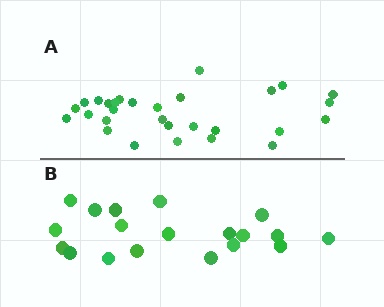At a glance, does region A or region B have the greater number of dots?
Region A (the top region) has more dots.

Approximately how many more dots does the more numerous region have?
Region A has roughly 10 or so more dots than region B.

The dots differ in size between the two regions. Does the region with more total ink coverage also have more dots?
No. Region B has more total ink coverage because its dots are larger, but region A actually contains more individual dots. Total area can be misleading — the number of items is what matters here.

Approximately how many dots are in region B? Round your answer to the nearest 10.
About 20 dots. (The exact count is 19, which rounds to 20.)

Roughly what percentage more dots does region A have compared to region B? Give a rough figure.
About 55% more.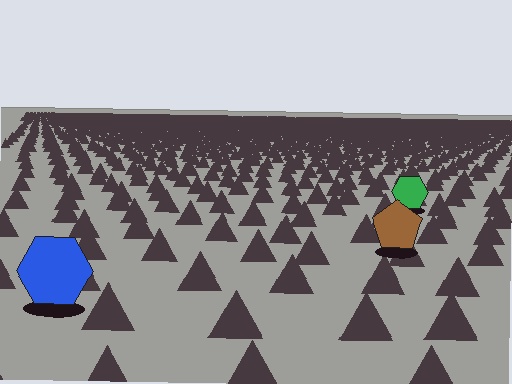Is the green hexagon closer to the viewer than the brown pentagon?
No. The brown pentagon is closer — you can tell from the texture gradient: the ground texture is coarser near it.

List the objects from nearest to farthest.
From nearest to farthest: the blue hexagon, the brown pentagon, the green hexagon.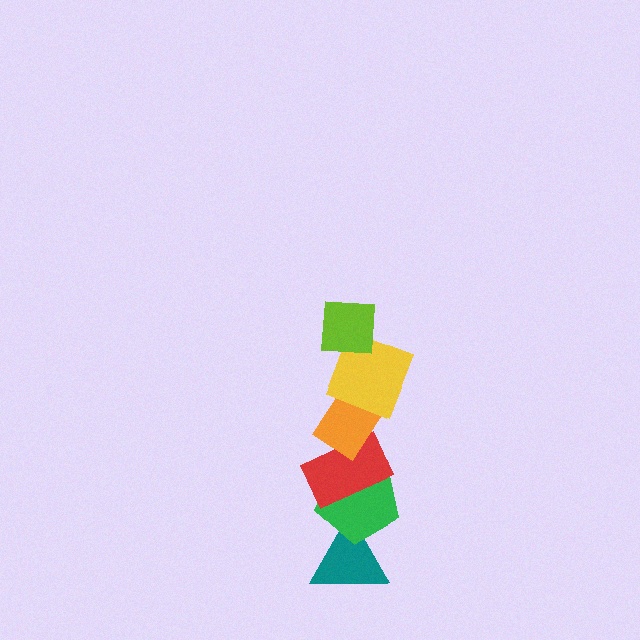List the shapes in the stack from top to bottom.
From top to bottom: the lime square, the yellow square, the orange rectangle, the red rectangle, the green pentagon, the teal triangle.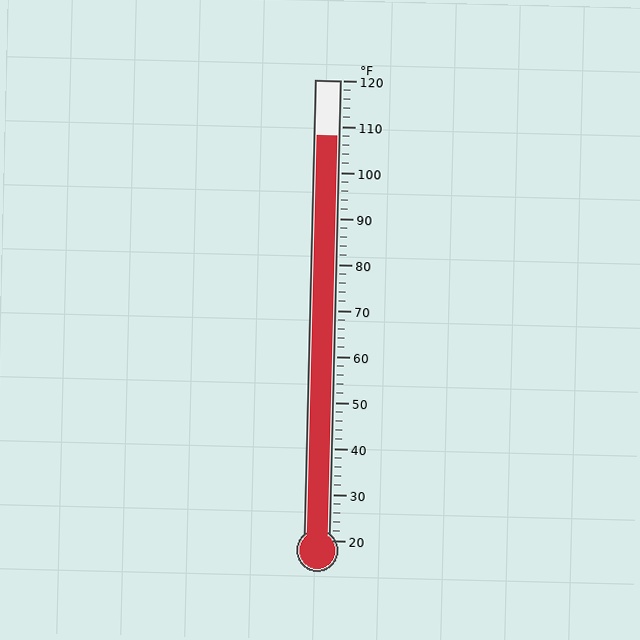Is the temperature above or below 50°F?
The temperature is above 50°F.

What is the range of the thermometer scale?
The thermometer scale ranges from 20°F to 120°F.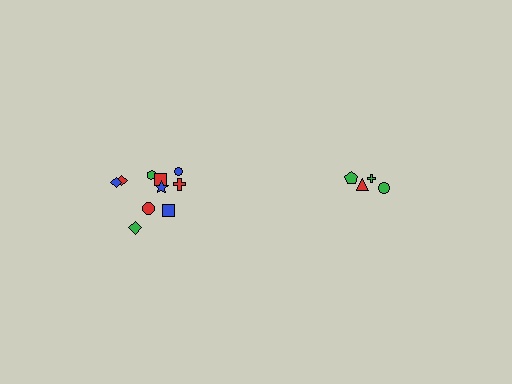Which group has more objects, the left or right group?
The left group.